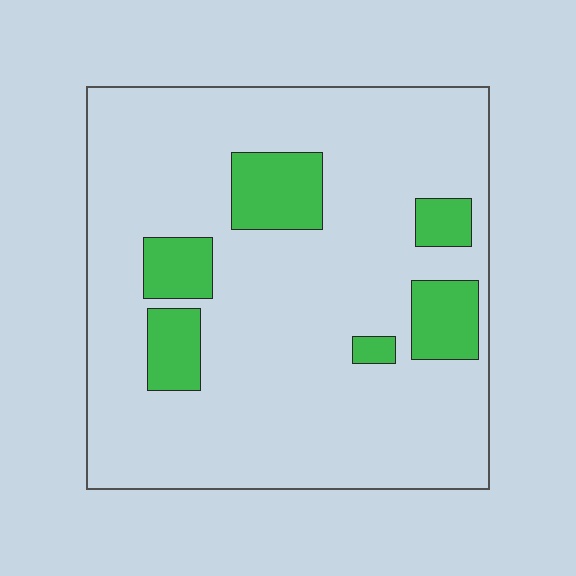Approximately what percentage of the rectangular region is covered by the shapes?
Approximately 15%.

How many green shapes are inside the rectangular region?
6.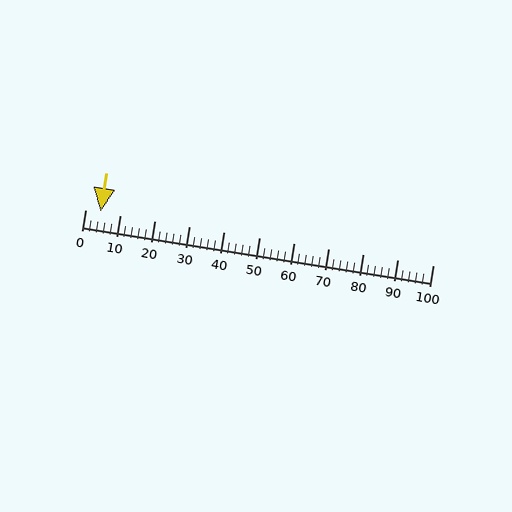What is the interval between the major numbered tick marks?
The major tick marks are spaced 10 units apart.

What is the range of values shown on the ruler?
The ruler shows values from 0 to 100.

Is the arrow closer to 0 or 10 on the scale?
The arrow is closer to 0.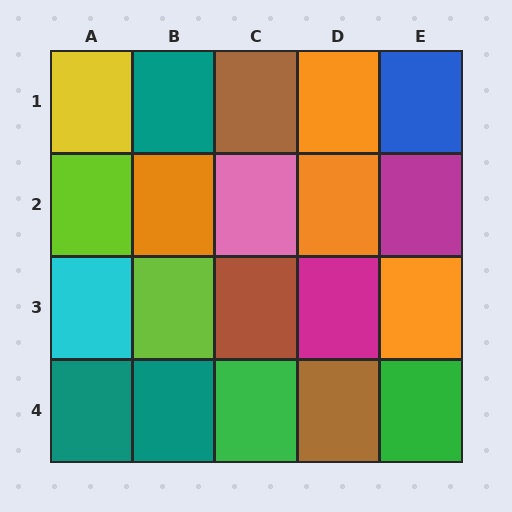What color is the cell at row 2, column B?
Orange.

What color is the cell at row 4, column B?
Teal.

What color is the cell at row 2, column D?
Orange.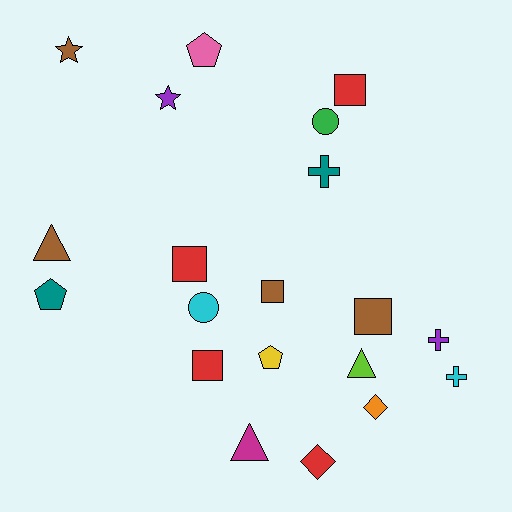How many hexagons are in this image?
There are no hexagons.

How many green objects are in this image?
There is 1 green object.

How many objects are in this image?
There are 20 objects.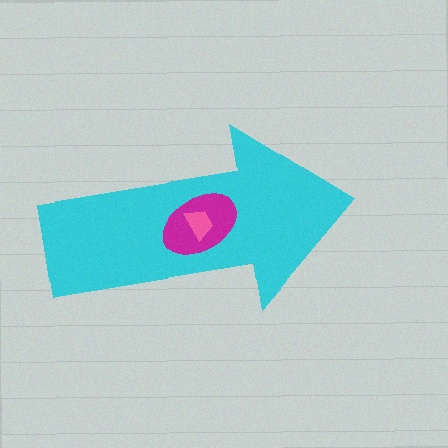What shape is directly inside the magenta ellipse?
The pink trapezoid.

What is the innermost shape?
The pink trapezoid.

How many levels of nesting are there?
3.